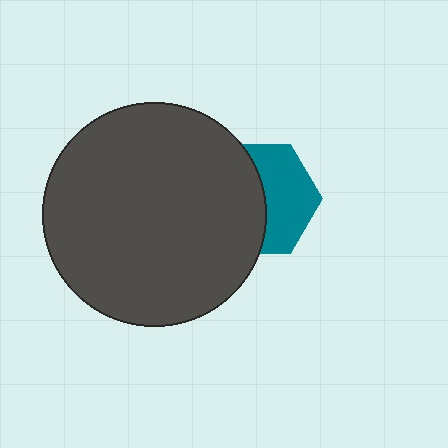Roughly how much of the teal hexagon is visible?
About half of it is visible (roughly 49%).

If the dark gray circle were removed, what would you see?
You would see the complete teal hexagon.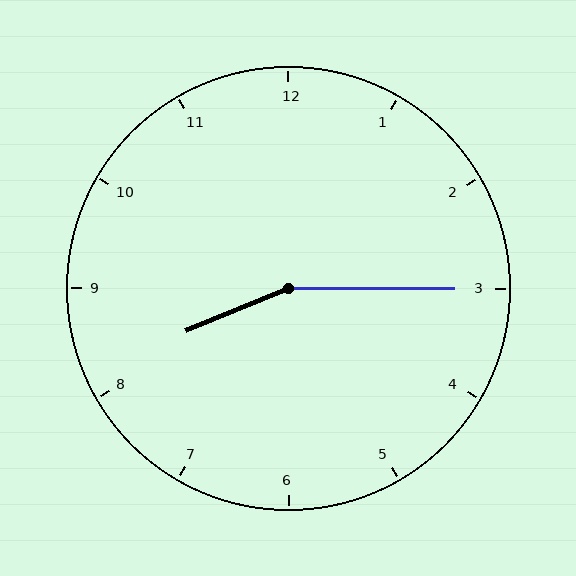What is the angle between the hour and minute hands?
Approximately 158 degrees.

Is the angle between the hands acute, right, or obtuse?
It is obtuse.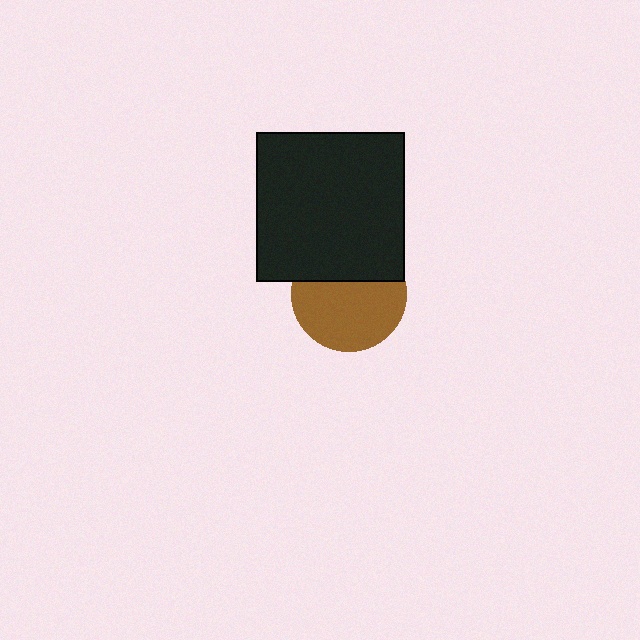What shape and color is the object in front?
The object in front is a black square.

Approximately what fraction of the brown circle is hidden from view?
Roughly 36% of the brown circle is hidden behind the black square.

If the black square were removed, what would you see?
You would see the complete brown circle.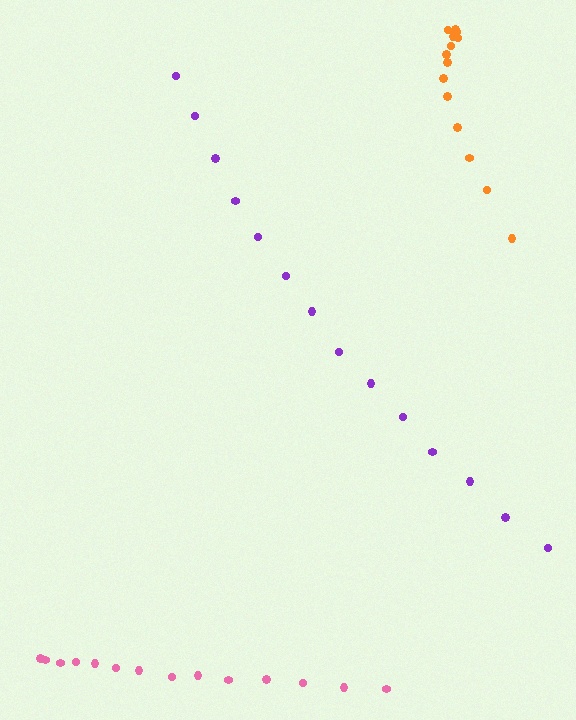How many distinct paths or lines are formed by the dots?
There are 3 distinct paths.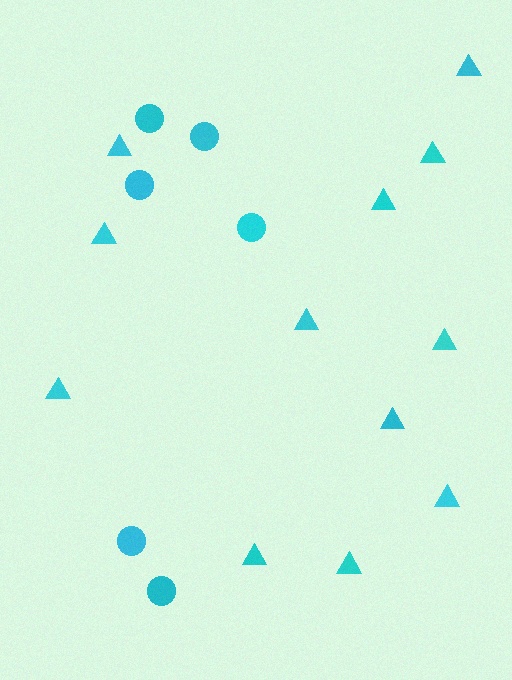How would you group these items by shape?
There are 2 groups: one group of circles (6) and one group of triangles (12).